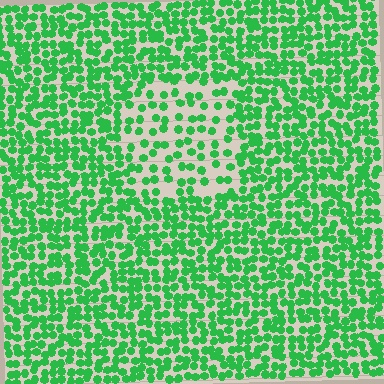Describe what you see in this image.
The image contains small green elements arranged at two different densities. A rectangle-shaped region is visible where the elements are less densely packed than the surrounding area.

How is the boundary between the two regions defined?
The boundary is defined by a change in element density (approximately 2.0x ratio). All elements are the same color, size, and shape.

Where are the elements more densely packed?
The elements are more densely packed outside the rectangle boundary.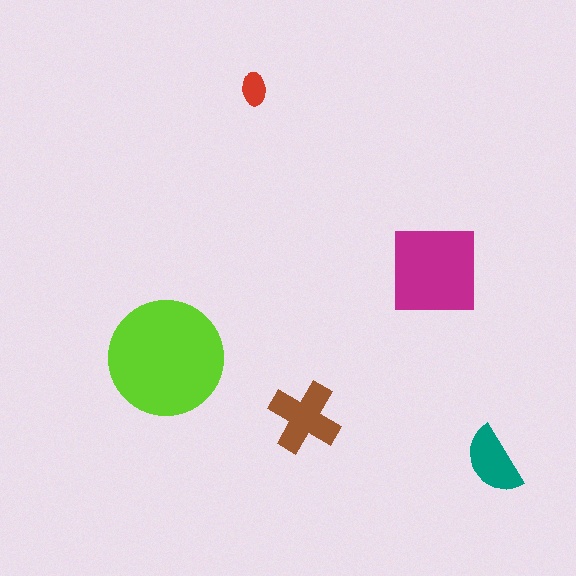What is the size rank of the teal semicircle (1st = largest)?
4th.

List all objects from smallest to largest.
The red ellipse, the teal semicircle, the brown cross, the magenta square, the lime circle.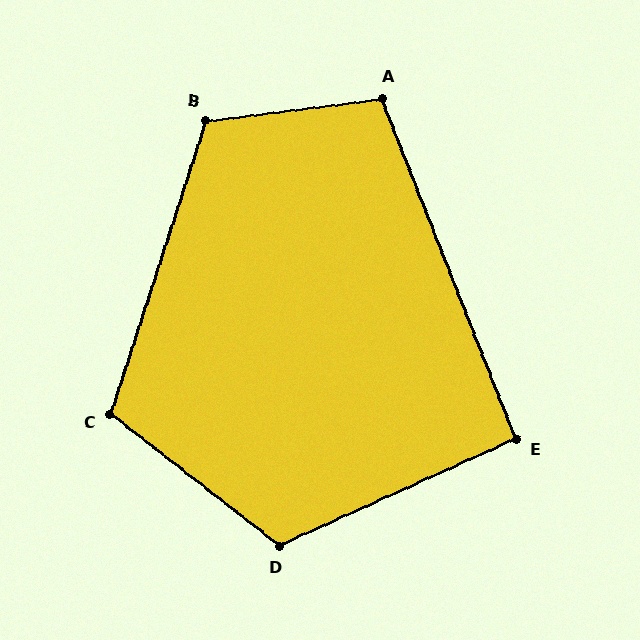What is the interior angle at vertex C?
Approximately 110 degrees (obtuse).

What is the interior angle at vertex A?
Approximately 104 degrees (obtuse).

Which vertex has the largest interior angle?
D, at approximately 118 degrees.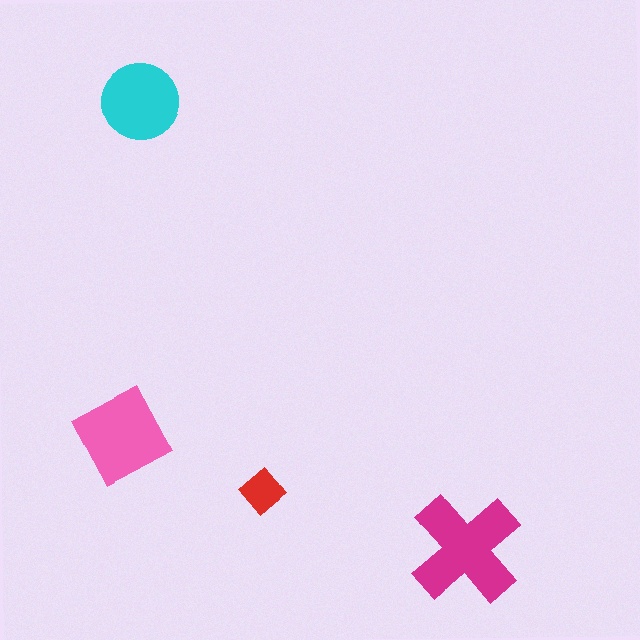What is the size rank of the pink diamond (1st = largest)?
2nd.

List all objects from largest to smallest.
The magenta cross, the pink diamond, the cyan circle, the red diamond.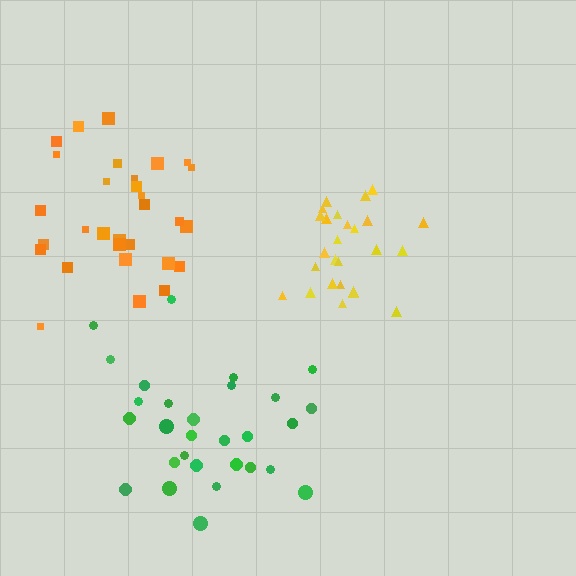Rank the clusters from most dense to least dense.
yellow, orange, green.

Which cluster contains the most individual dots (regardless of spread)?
Orange (30).